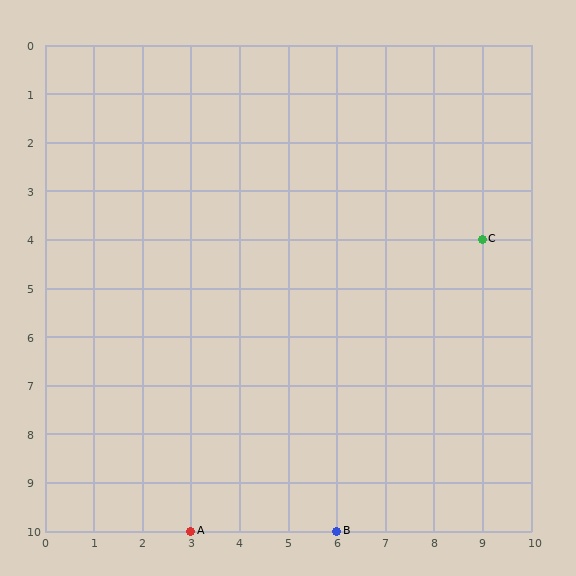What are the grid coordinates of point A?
Point A is at grid coordinates (3, 10).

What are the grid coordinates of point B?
Point B is at grid coordinates (6, 10).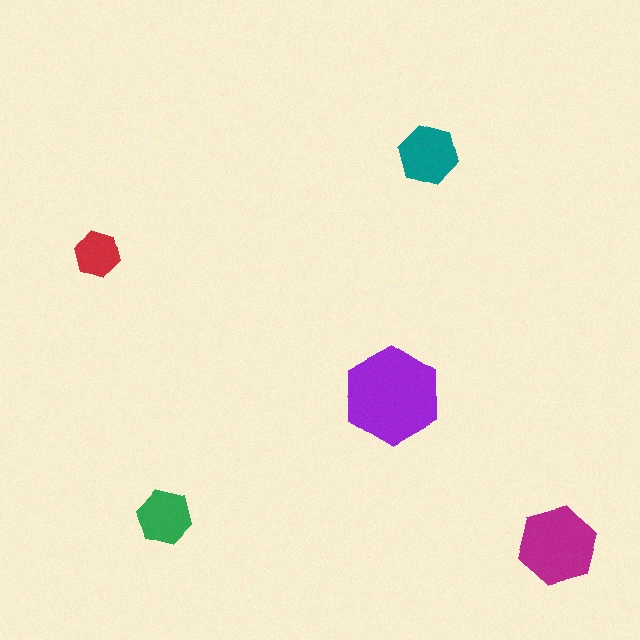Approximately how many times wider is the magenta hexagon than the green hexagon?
About 1.5 times wider.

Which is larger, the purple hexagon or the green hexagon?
The purple one.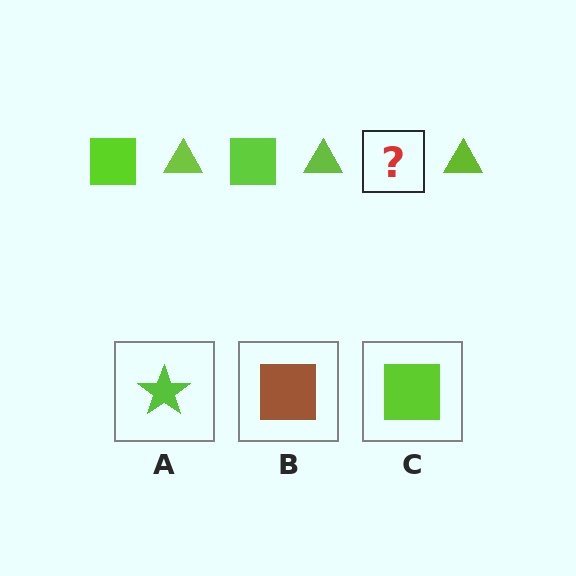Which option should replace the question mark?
Option C.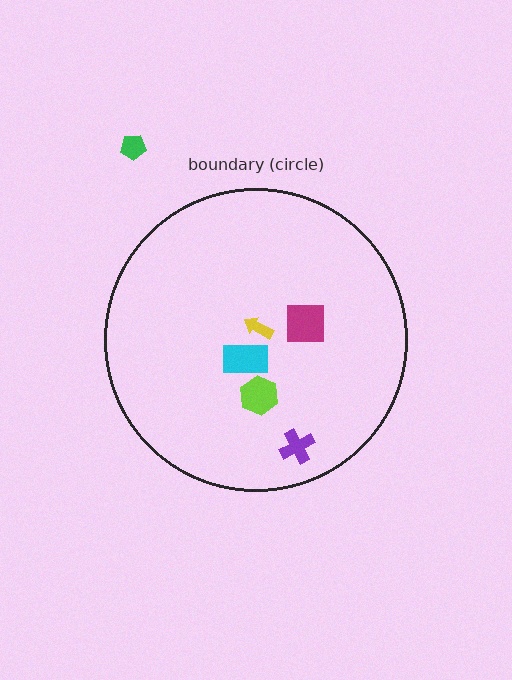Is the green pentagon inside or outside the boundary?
Outside.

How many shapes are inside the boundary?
5 inside, 1 outside.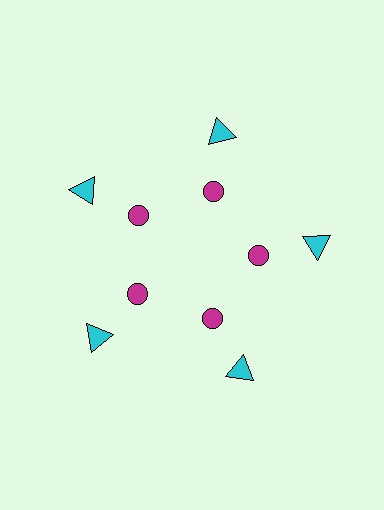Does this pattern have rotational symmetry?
Yes, this pattern has 5-fold rotational symmetry. It looks the same after rotating 72 degrees around the center.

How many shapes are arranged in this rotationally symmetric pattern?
There are 10 shapes, arranged in 5 groups of 2.